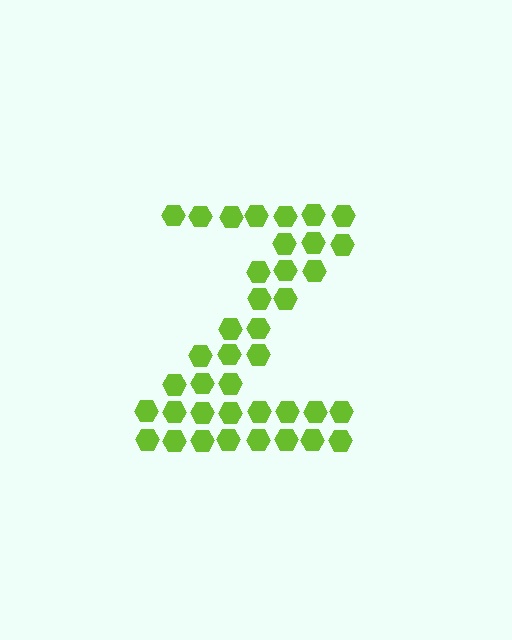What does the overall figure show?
The overall figure shows the letter Z.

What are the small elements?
The small elements are hexagons.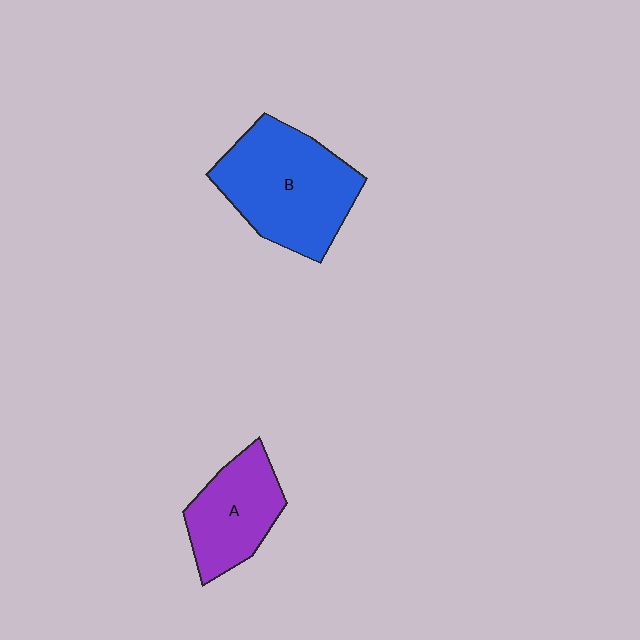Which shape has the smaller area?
Shape A (purple).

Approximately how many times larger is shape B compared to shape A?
Approximately 1.6 times.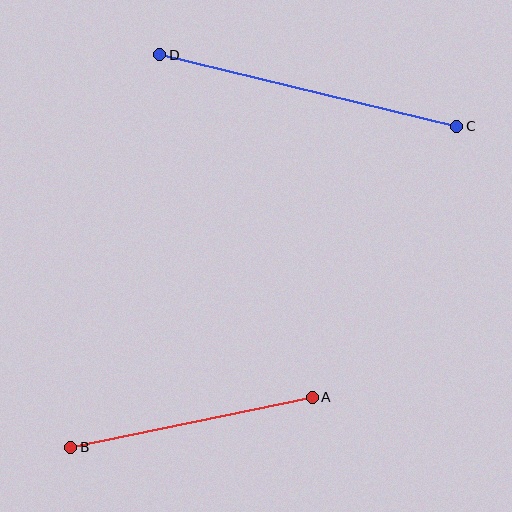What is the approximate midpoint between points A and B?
The midpoint is at approximately (192, 422) pixels.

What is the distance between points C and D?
The distance is approximately 305 pixels.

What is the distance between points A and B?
The distance is approximately 247 pixels.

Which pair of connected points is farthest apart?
Points C and D are farthest apart.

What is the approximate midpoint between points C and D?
The midpoint is at approximately (308, 90) pixels.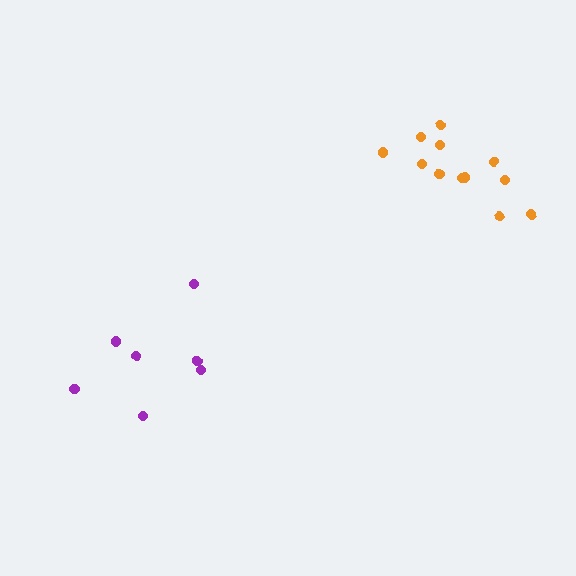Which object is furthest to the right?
The orange cluster is rightmost.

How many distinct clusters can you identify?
There are 2 distinct clusters.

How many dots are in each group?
Group 1: 7 dots, Group 2: 12 dots (19 total).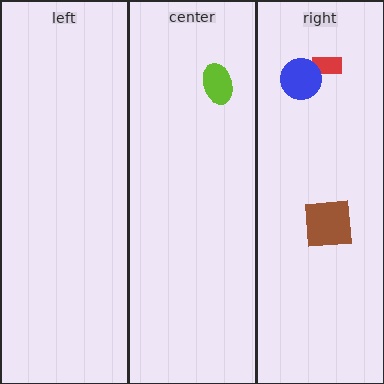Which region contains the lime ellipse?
The center region.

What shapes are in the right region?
The red rectangle, the brown square, the blue circle.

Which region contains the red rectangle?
The right region.